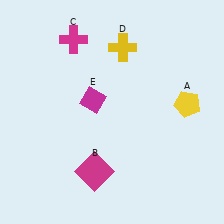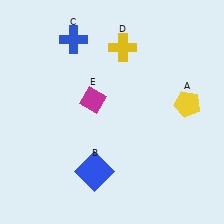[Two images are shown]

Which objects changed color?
B changed from magenta to blue. C changed from magenta to blue.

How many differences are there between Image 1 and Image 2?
There are 2 differences between the two images.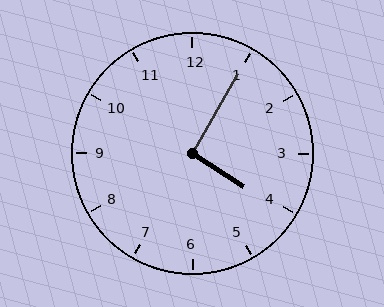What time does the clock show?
4:05.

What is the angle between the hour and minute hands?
Approximately 92 degrees.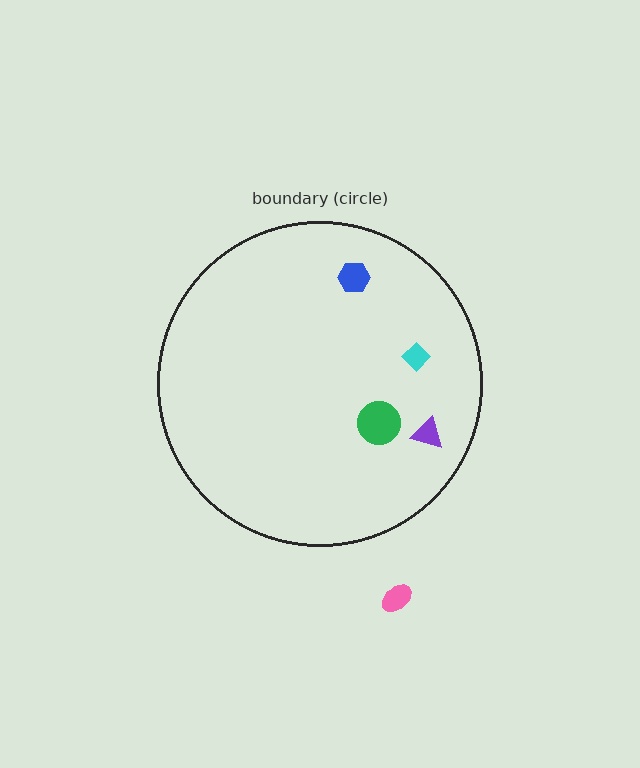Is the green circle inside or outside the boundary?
Inside.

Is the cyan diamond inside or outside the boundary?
Inside.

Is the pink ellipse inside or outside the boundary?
Outside.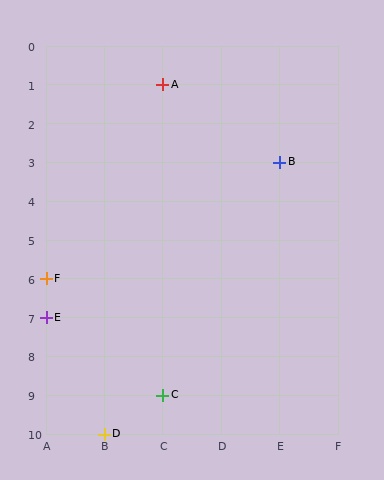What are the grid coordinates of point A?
Point A is at grid coordinates (C, 1).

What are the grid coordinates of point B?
Point B is at grid coordinates (E, 3).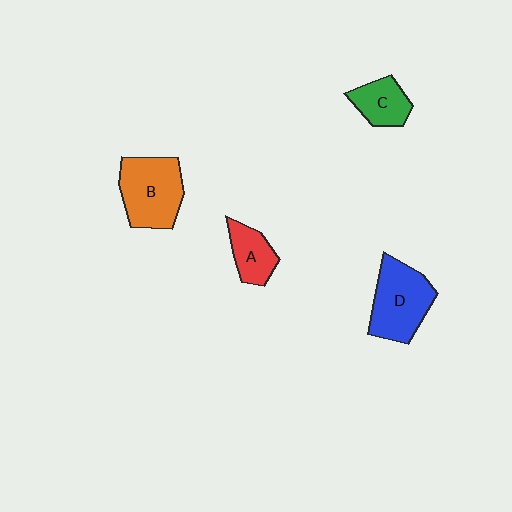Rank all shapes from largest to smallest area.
From largest to smallest: B (orange), D (blue), C (green), A (red).